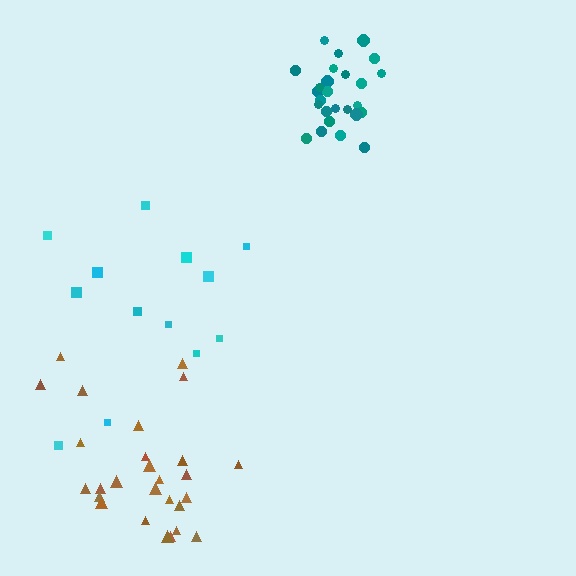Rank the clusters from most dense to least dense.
teal, brown, cyan.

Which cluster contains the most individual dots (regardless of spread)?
Brown (27).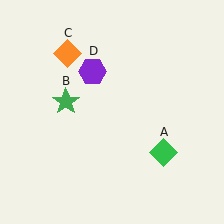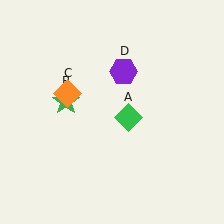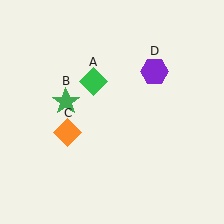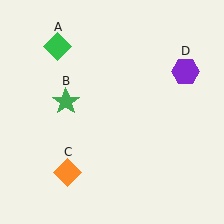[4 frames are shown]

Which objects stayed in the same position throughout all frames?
Green star (object B) remained stationary.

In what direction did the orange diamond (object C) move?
The orange diamond (object C) moved down.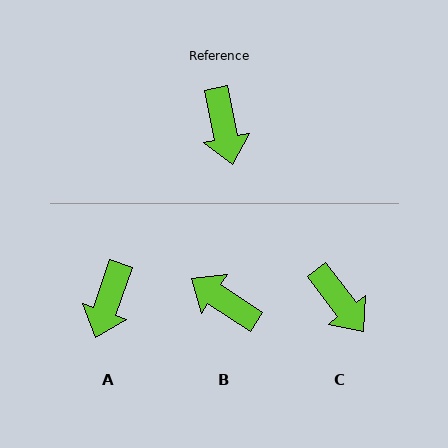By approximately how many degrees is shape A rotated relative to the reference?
Approximately 31 degrees clockwise.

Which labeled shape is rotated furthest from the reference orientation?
B, about 136 degrees away.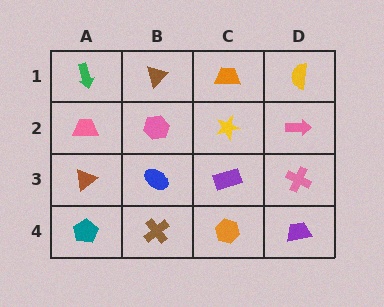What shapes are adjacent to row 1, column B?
A pink hexagon (row 2, column B), a green arrow (row 1, column A), an orange trapezoid (row 1, column C).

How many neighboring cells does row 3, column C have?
4.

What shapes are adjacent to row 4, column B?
A blue ellipse (row 3, column B), a teal pentagon (row 4, column A), an orange hexagon (row 4, column C).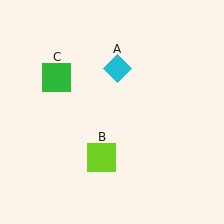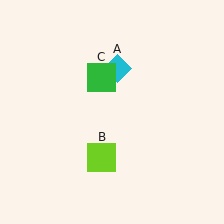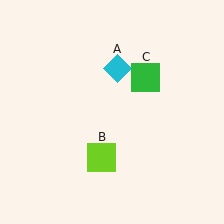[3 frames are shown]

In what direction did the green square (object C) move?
The green square (object C) moved right.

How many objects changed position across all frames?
1 object changed position: green square (object C).